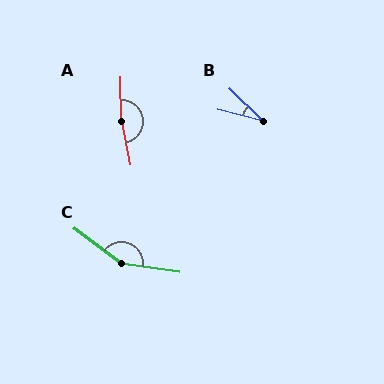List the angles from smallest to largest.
B (29°), C (151°), A (169°).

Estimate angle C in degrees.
Approximately 151 degrees.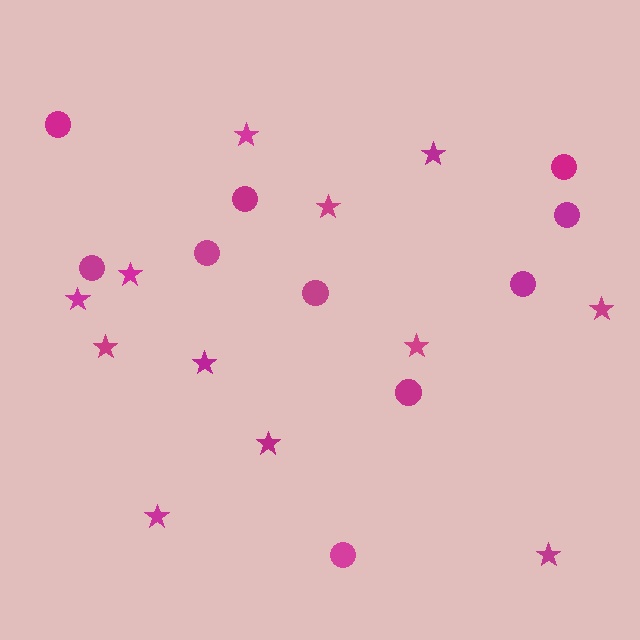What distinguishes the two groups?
There are 2 groups: one group of circles (10) and one group of stars (12).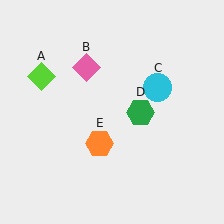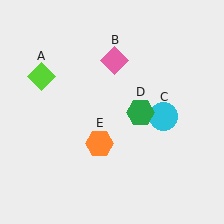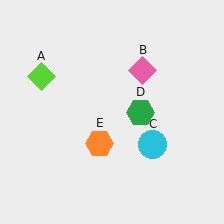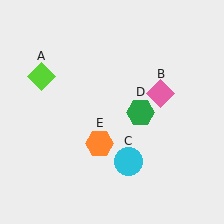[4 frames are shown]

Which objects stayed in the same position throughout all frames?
Lime diamond (object A) and green hexagon (object D) and orange hexagon (object E) remained stationary.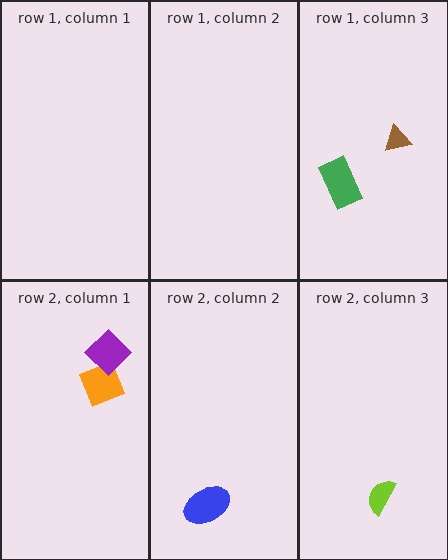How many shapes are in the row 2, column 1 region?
2.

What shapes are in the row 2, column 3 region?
The lime semicircle.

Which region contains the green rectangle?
The row 1, column 3 region.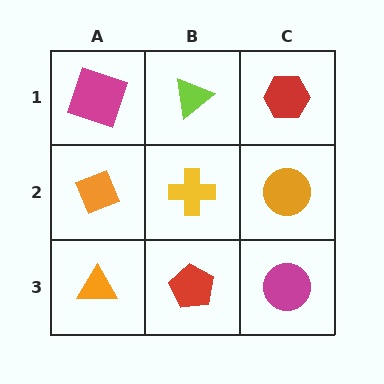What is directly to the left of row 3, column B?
An orange triangle.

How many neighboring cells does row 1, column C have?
2.